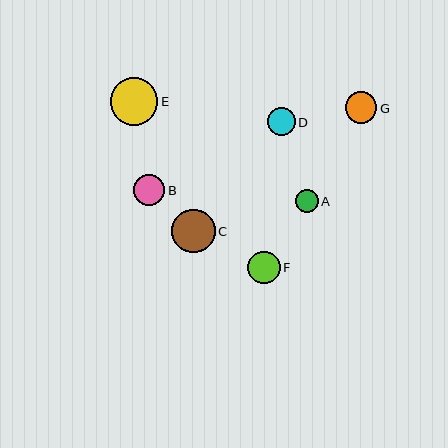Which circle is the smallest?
Circle A is the smallest with a size of approximately 23 pixels.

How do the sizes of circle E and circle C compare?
Circle E and circle C are approximately the same size.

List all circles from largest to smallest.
From largest to smallest: E, C, F, G, B, D, A.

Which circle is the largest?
Circle E is the largest with a size of approximately 48 pixels.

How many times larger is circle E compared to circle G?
Circle E is approximately 1.5 times the size of circle G.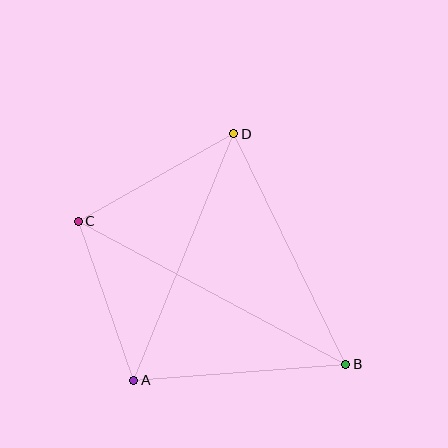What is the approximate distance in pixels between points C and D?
The distance between C and D is approximately 178 pixels.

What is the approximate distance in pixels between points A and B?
The distance between A and B is approximately 213 pixels.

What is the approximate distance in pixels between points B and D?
The distance between B and D is approximately 256 pixels.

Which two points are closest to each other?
Points A and C are closest to each other.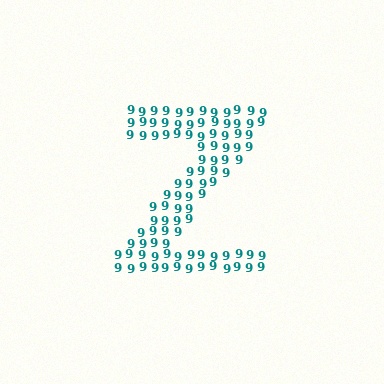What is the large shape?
The large shape is the letter Z.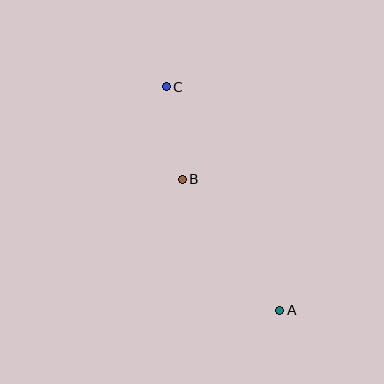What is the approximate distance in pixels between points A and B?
The distance between A and B is approximately 163 pixels.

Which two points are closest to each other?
Points B and C are closest to each other.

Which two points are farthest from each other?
Points A and C are farthest from each other.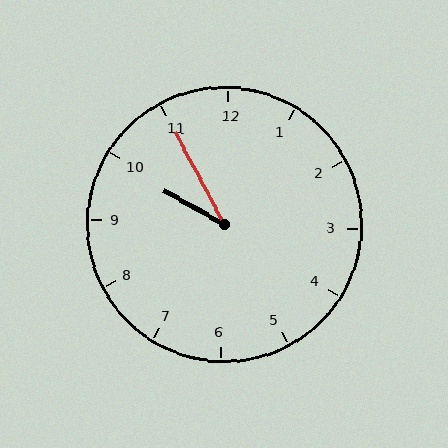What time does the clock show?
9:55.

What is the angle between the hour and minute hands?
Approximately 32 degrees.